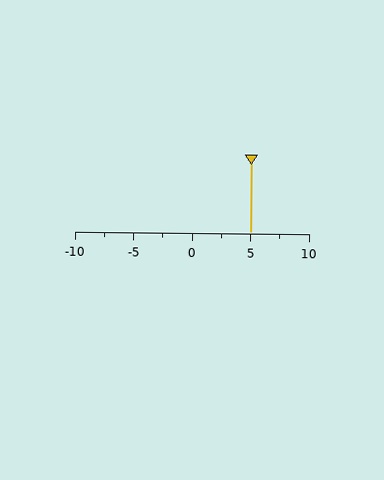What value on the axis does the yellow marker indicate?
The marker indicates approximately 5.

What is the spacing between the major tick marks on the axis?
The major ticks are spaced 5 apart.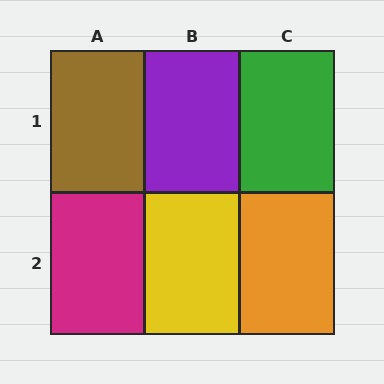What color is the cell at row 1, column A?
Brown.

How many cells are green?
1 cell is green.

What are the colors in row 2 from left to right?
Magenta, yellow, orange.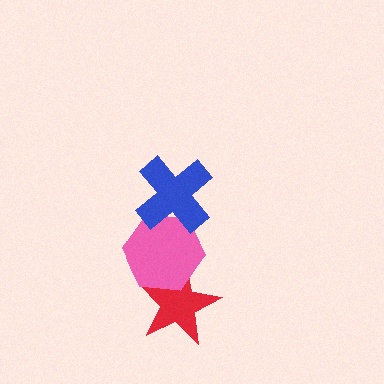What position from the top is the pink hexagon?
The pink hexagon is 2nd from the top.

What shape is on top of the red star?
The pink hexagon is on top of the red star.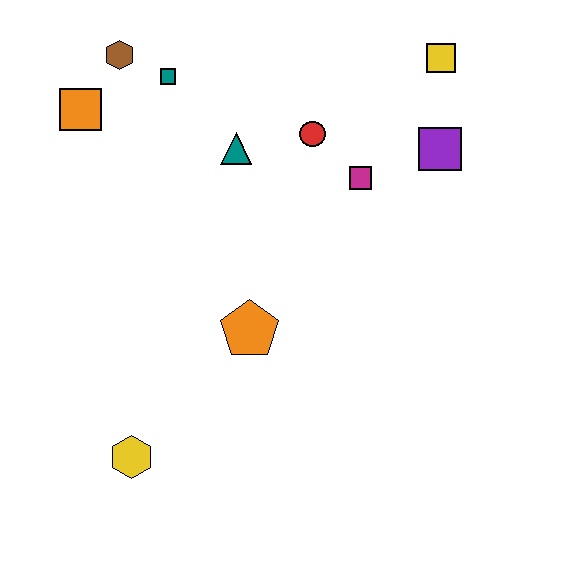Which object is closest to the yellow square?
The purple square is closest to the yellow square.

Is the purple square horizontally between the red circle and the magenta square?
No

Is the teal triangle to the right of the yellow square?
No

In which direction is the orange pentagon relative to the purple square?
The orange pentagon is to the left of the purple square.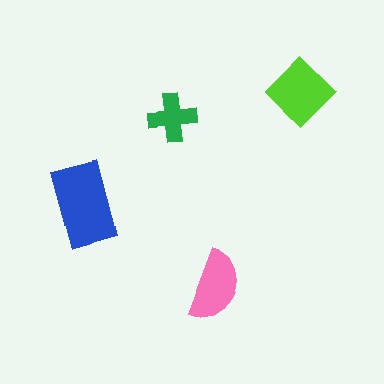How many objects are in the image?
There are 4 objects in the image.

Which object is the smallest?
The green cross.